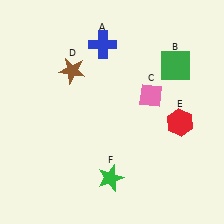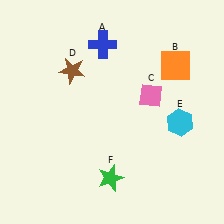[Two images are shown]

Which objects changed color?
B changed from green to orange. E changed from red to cyan.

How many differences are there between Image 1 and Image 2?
There are 2 differences between the two images.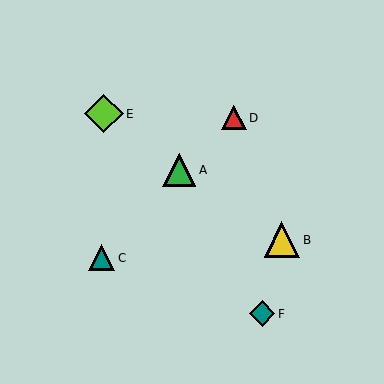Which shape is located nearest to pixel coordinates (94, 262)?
The teal triangle (labeled C) at (102, 258) is nearest to that location.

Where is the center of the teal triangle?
The center of the teal triangle is at (102, 258).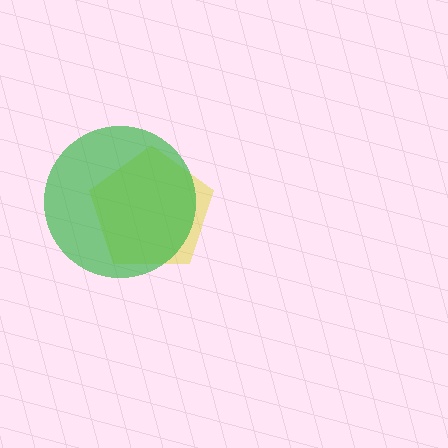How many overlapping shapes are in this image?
There are 2 overlapping shapes in the image.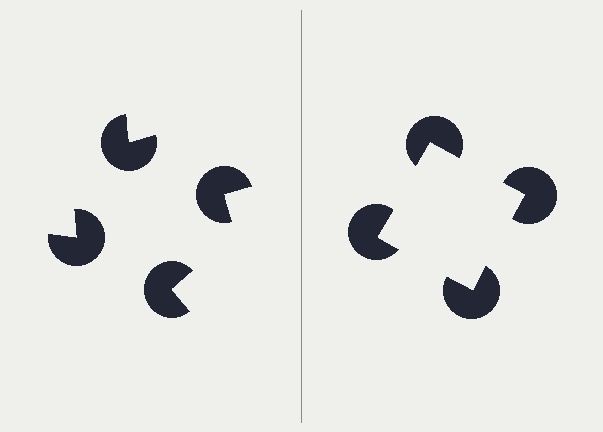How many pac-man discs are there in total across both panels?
8 — 4 on each side.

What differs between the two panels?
The pac-man discs are positioned identically on both sides; only the wedge orientations differ. On the right they align to a square; on the left they are misaligned.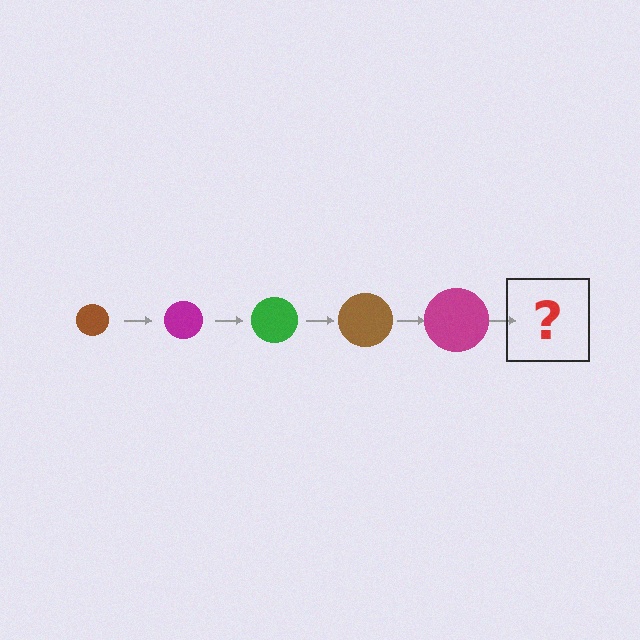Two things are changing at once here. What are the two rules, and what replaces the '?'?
The two rules are that the circle grows larger each step and the color cycles through brown, magenta, and green. The '?' should be a green circle, larger than the previous one.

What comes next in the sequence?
The next element should be a green circle, larger than the previous one.